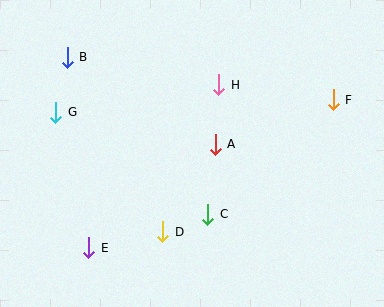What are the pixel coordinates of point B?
Point B is at (67, 57).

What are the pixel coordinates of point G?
Point G is at (56, 112).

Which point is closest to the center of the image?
Point A at (215, 144) is closest to the center.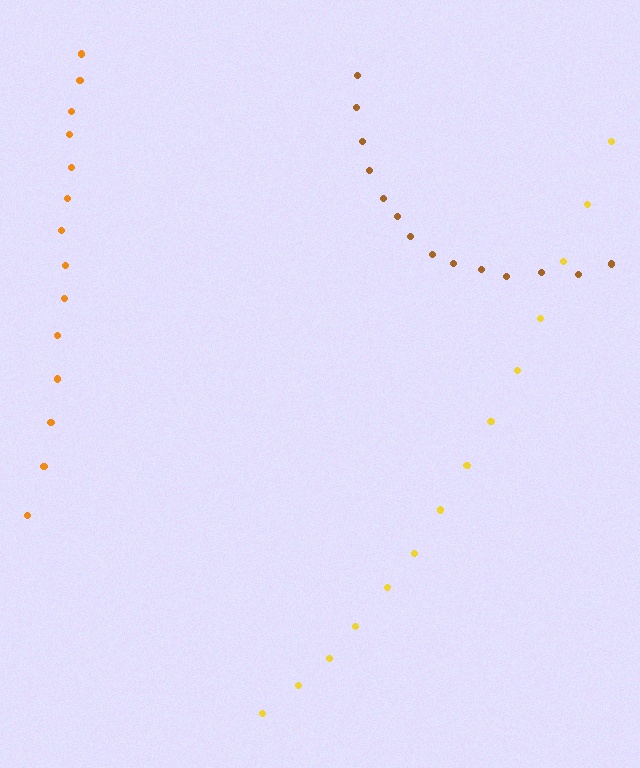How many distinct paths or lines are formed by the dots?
There are 3 distinct paths.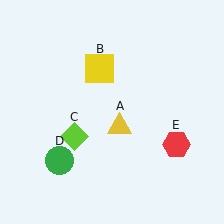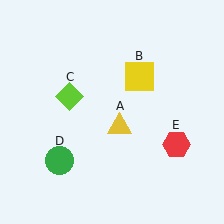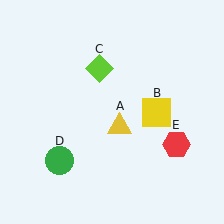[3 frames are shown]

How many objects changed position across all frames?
2 objects changed position: yellow square (object B), lime diamond (object C).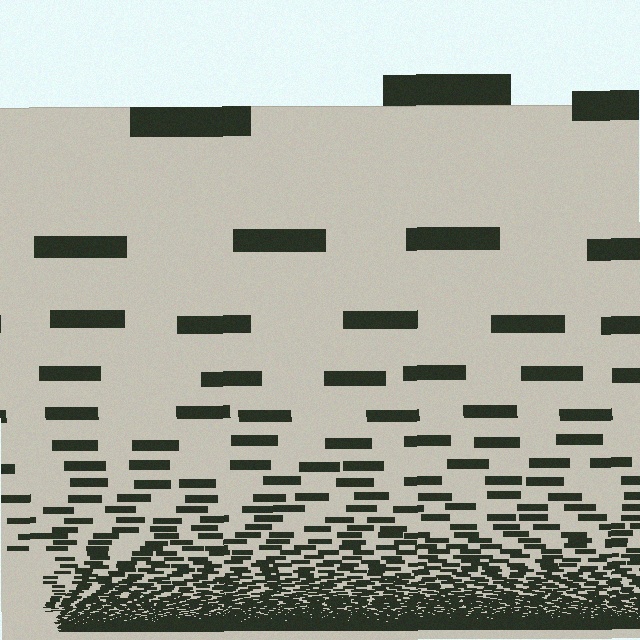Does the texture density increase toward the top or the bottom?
Density increases toward the bottom.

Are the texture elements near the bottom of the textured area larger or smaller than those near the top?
Smaller. The gradient is inverted — elements near the bottom are smaller and denser.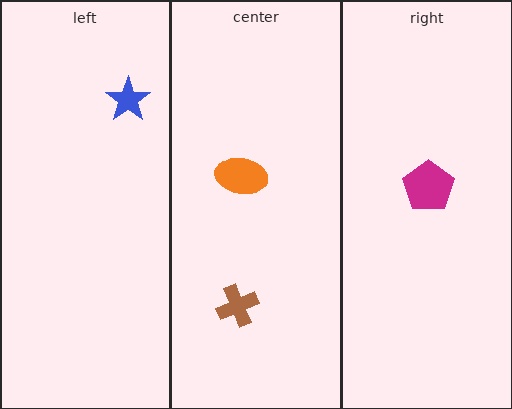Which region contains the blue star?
The left region.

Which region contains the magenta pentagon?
The right region.